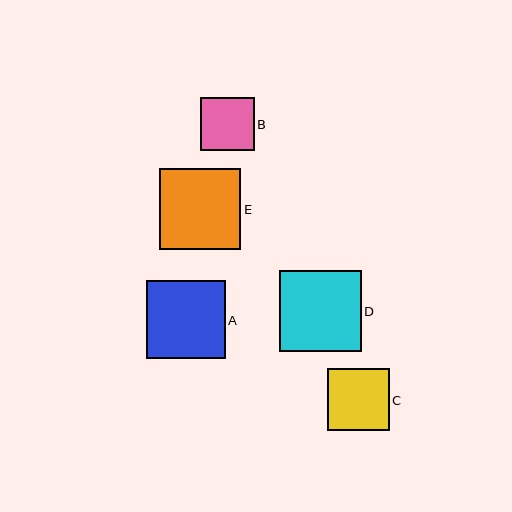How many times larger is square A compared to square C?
Square A is approximately 1.3 times the size of square C.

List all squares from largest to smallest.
From largest to smallest: D, E, A, C, B.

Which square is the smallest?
Square B is the smallest with a size of approximately 54 pixels.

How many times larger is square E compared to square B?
Square E is approximately 1.5 times the size of square B.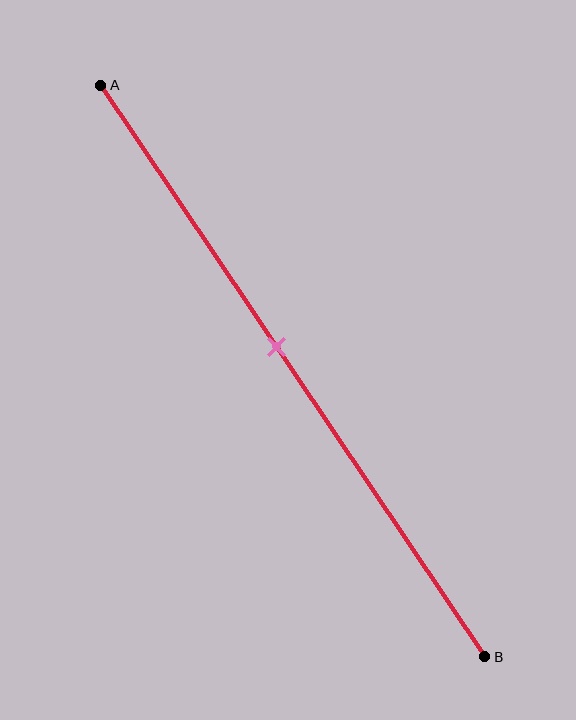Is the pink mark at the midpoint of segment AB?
No, the mark is at about 45% from A, not at the 50% midpoint.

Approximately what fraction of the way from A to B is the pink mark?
The pink mark is approximately 45% of the way from A to B.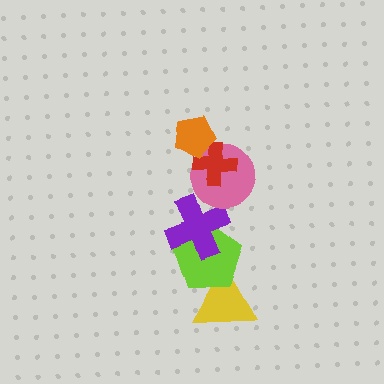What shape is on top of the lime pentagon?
The purple cross is on top of the lime pentagon.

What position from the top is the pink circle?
The pink circle is 3rd from the top.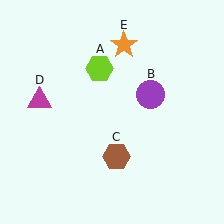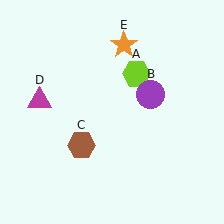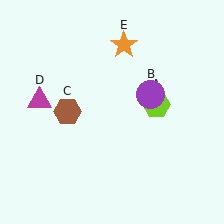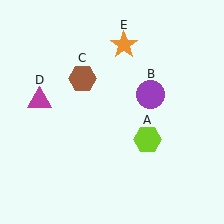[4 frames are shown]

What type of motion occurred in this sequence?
The lime hexagon (object A), brown hexagon (object C) rotated clockwise around the center of the scene.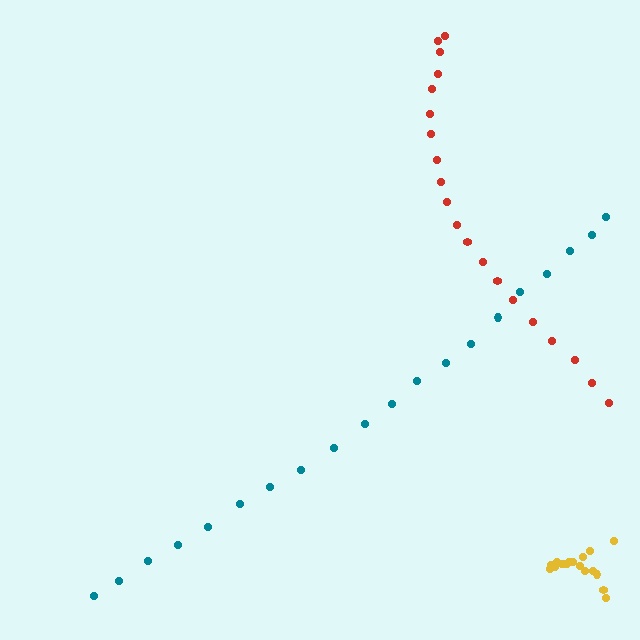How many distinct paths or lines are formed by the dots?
There are 3 distinct paths.